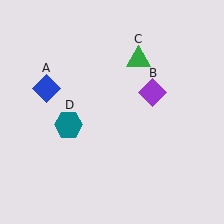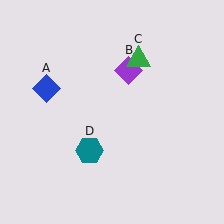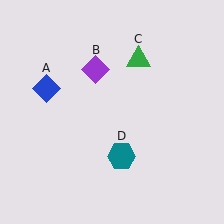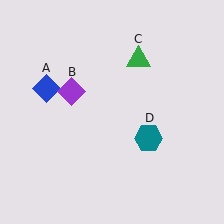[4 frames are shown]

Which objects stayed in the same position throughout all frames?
Blue diamond (object A) and green triangle (object C) remained stationary.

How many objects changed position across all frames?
2 objects changed position: purple diamond (object B), teal hexagon (object D).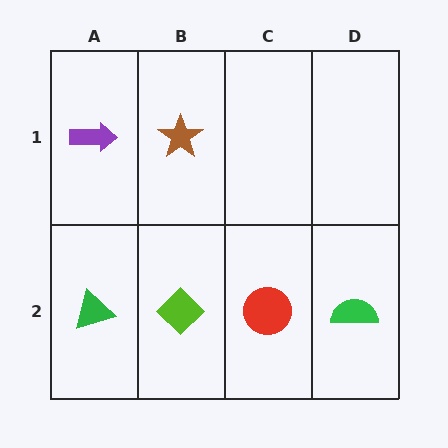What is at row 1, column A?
A purple arrow.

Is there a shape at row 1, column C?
No, that cell is empty.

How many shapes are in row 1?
2 shapes.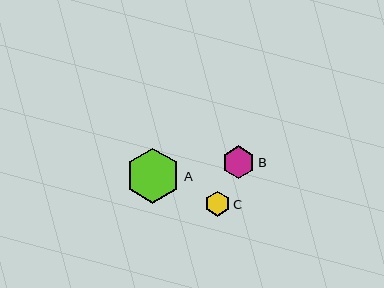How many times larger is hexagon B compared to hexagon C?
Hexagon B is approximately 1.3 times the size of hexagon C.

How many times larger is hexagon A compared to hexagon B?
Hexagon A is approximately 1.7 times the size of hexagon B.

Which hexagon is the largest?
Hexagon A is the largest with a size of approximately 55 pixels.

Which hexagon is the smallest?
Hexagon C is the smallest with a size of approximately 25 pixels.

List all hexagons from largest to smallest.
From largest to smallest: A, B, C.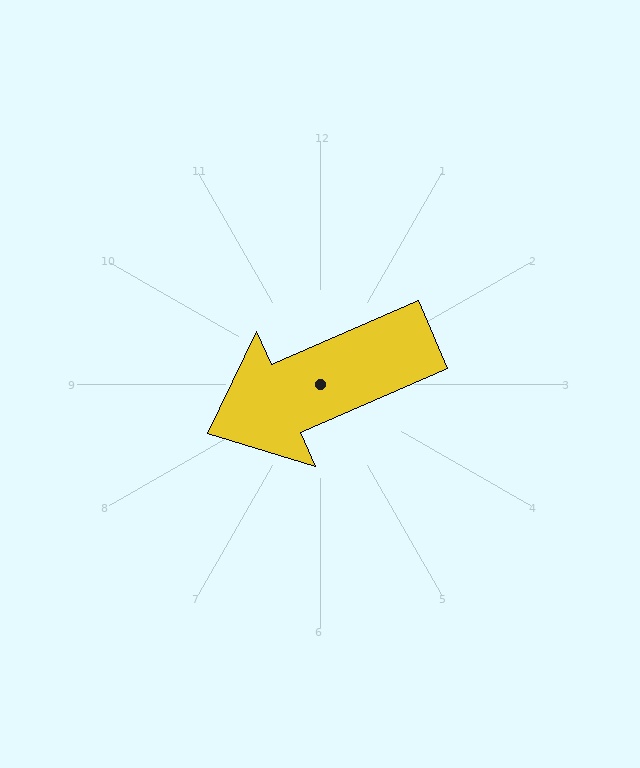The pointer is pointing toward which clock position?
Roughly 8 o'clock.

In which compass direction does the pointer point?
Southwest.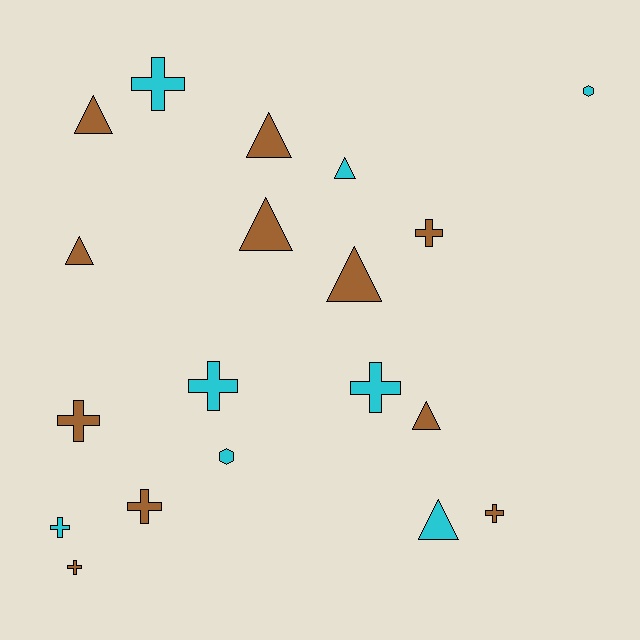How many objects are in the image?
There are 19 objects.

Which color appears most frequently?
Brown, with 11 objects.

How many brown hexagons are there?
There are no brown hexagons.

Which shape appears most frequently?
Cross, with 9 objects.